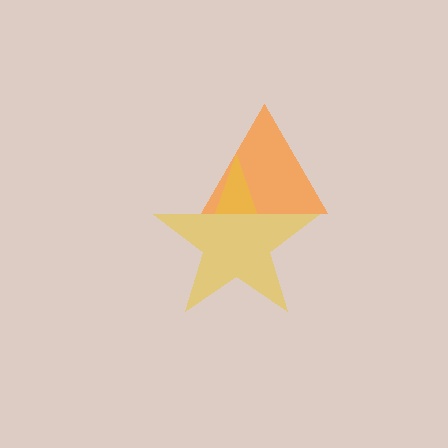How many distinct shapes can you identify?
There are 2 distinct shapes: an orange triangle, a yellow star.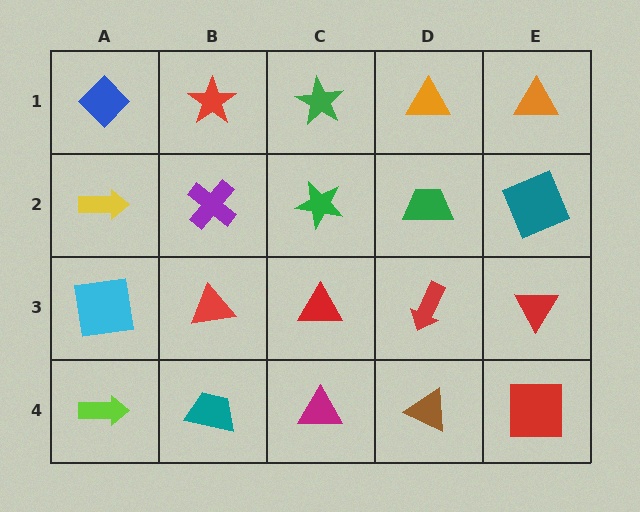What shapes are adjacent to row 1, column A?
A yellow arrow (row 2, column A), a red star (row 1, column B).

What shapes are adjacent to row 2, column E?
An orange triangle (row 1, column E), a red triangle (row 3, column E), a green trapezoid (row 2, column D).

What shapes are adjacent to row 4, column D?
A red arrow (row 3, column D), a magenta triangle (row 4, column C), a red square (row 4, column E).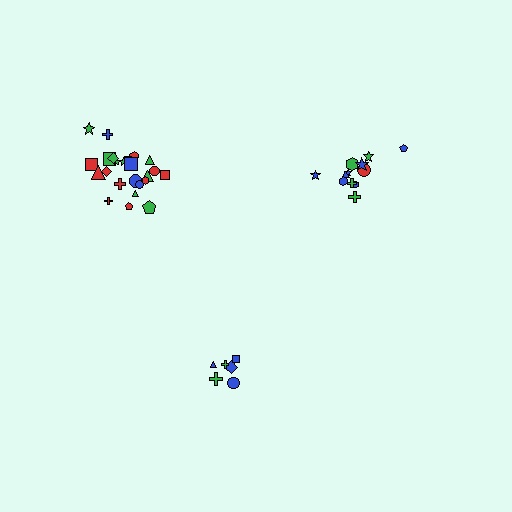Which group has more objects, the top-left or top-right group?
The top-left group.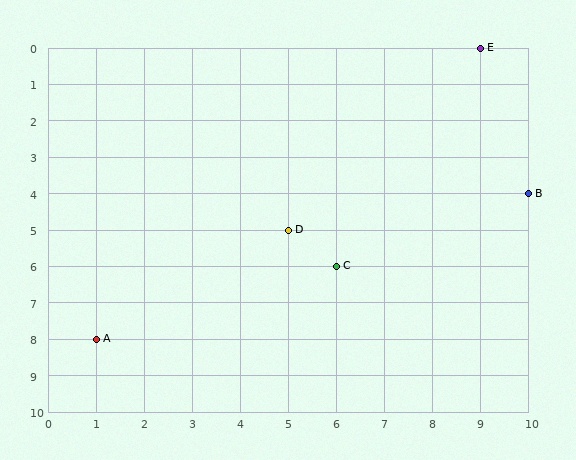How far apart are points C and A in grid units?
Points C and A are 5 columns and 2 rows apart (about 5.4 grid units diagonally).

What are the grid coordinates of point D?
Point D is at grid coordinates (5, 5).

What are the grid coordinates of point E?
Point E is at grid coordinates (9, 0).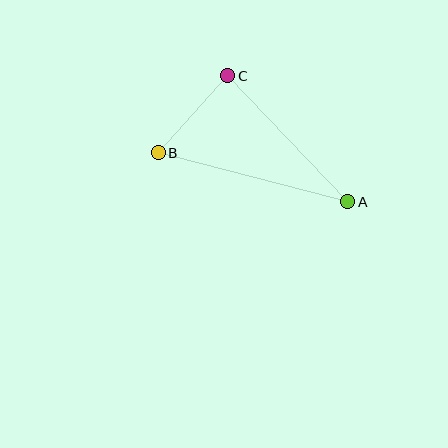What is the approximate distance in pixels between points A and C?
The distance between A and C is approximately 174 pixels.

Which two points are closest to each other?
Points B and C are closest to each other.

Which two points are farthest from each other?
Points A and B are farthest from each other.